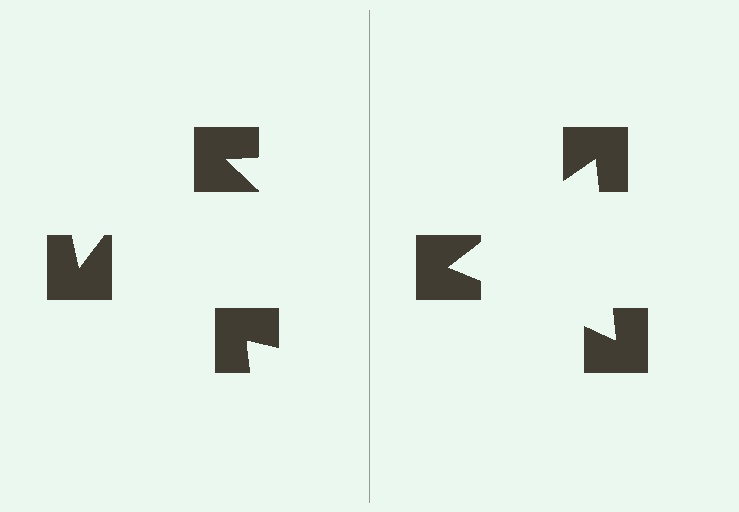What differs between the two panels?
The notched squares are positioned identically on both sides; only the wedge orientations differ. On the right they align to a triangle; on the left they are misaligned.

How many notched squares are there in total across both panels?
6 — 3 on each side.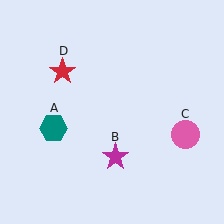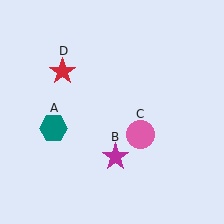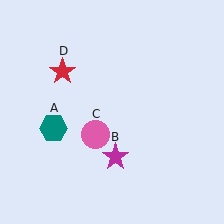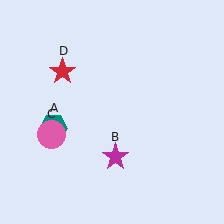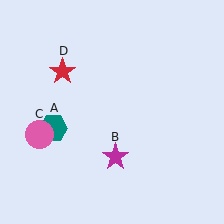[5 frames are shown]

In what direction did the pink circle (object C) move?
The pink circle (object C) moved left.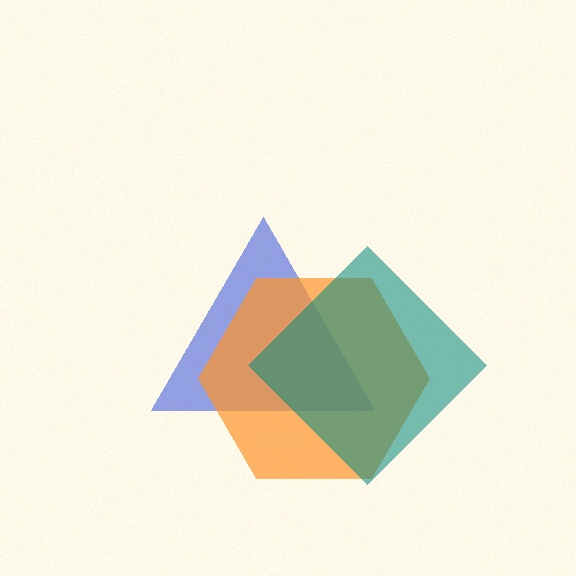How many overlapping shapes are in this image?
There are 3 overlapping shapes in the image.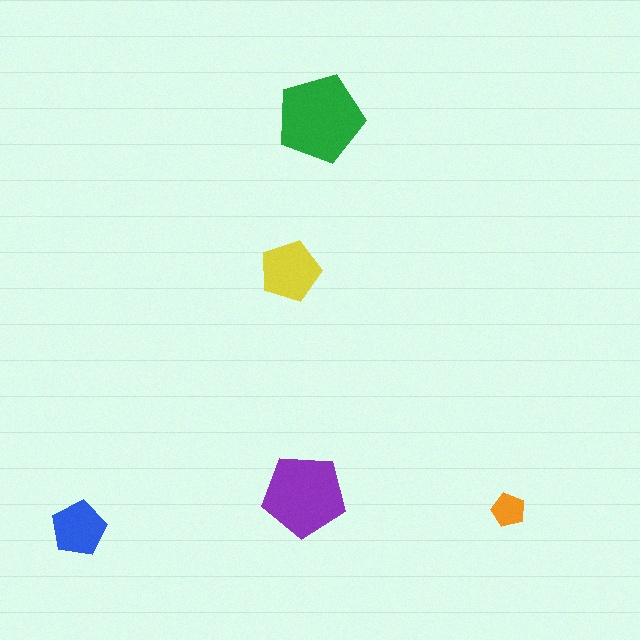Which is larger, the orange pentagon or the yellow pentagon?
The yellow one.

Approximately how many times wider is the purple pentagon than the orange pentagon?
About 2.5 times wider.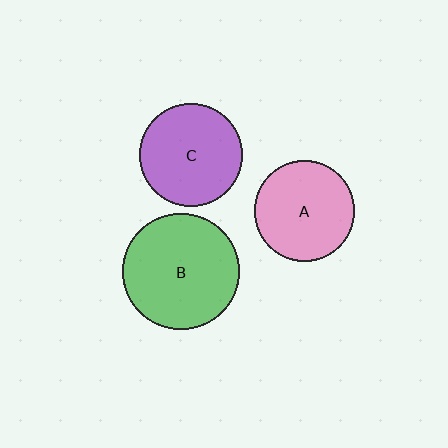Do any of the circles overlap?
No, none of the circles overlap.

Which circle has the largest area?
Circle B (green).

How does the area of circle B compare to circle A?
Approximately 1.4 times.